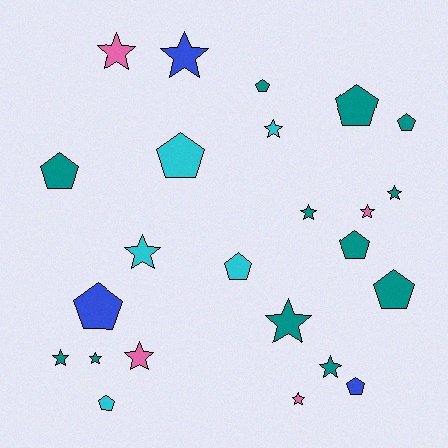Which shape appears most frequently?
Star, with 13 objects.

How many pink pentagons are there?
There are no pink pentagons.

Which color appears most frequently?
Teal, with 12 objects.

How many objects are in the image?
There are 24 objects.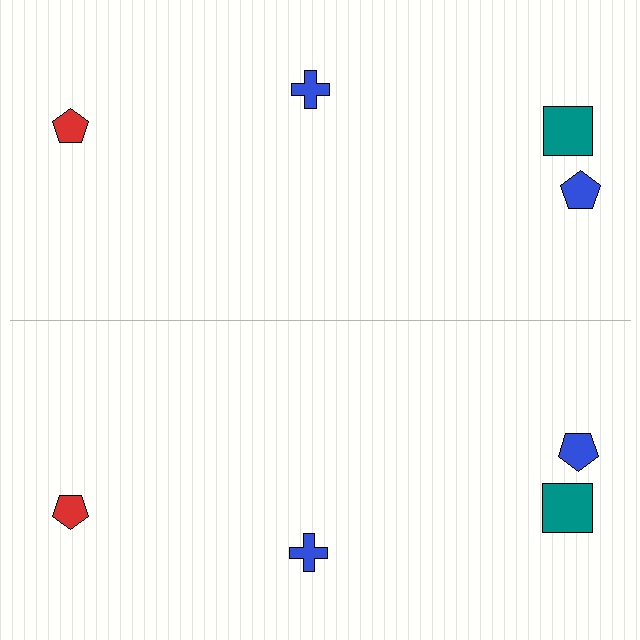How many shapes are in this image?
There are 8 shapes in this image.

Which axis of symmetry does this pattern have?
The pattern has a horizontal axis of symmetry running through the center of the image.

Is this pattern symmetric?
Yes, this pattern has bilateral (reflection) symmetry.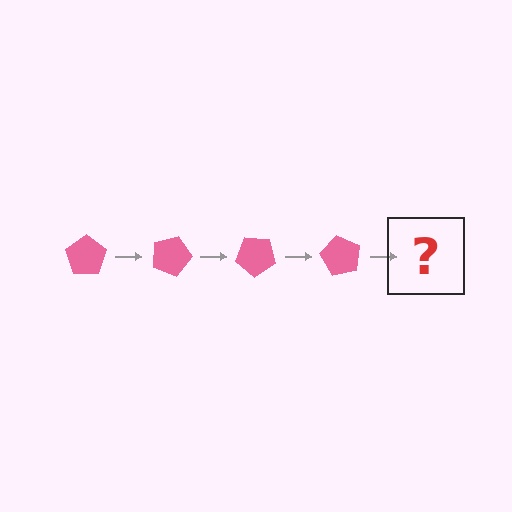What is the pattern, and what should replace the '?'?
The pattern is that the pentagon rotates 20 degrees each step. The '?' should be a pink pentagon rotated 80 degrees.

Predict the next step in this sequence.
The next step is a pink pentagon rotated 80 degrees.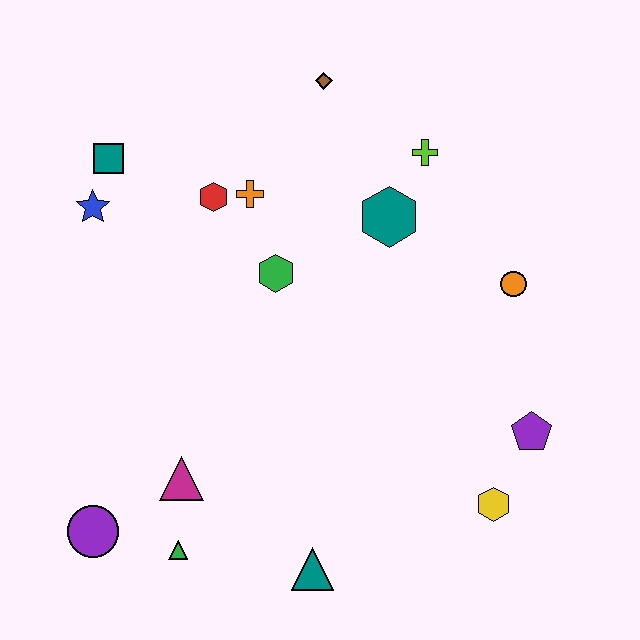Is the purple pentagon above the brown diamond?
No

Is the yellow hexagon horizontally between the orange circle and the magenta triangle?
Yes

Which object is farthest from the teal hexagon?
The purple circle is farthest from the teal hexagon.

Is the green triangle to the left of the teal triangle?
Yes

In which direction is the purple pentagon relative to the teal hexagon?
The purple pentagon is below the teal hexagon.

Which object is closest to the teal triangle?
The green triangle is closest to the teal triangle.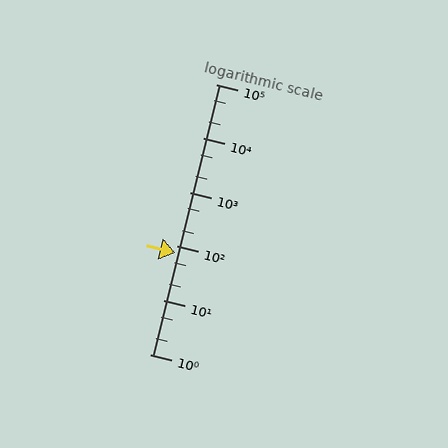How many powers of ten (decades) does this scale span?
The scale spans 5 decades, from 1 to 100000.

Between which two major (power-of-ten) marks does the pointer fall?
The pointer is between 10 and 100.